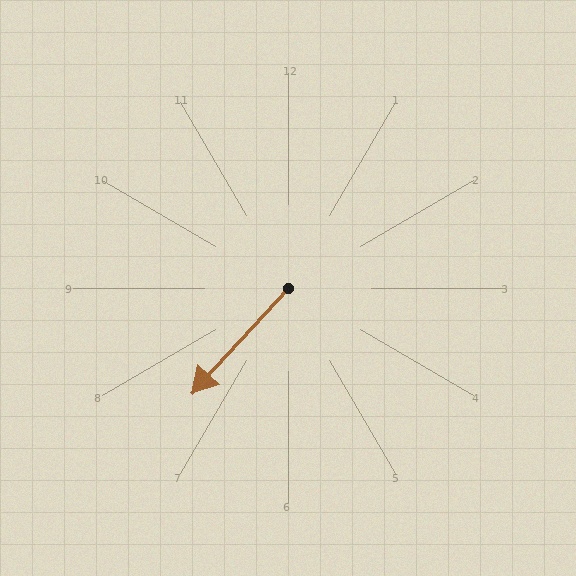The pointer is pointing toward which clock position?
Roughly 7 o'clock.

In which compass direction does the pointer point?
Southwest.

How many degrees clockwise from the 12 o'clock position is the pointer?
Approximately 223 degrees.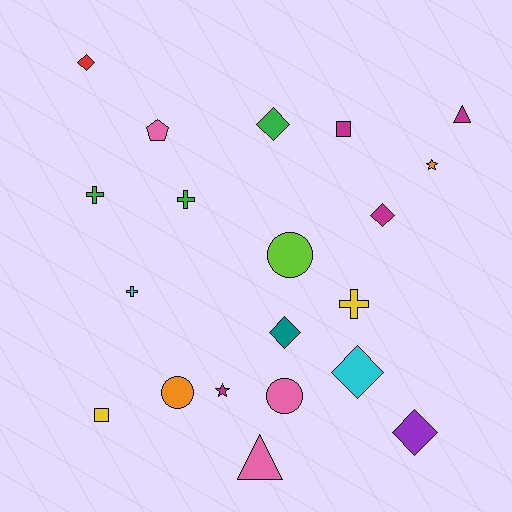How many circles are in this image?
There are 3 circles.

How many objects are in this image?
There are 20 objects.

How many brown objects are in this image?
There are no brown objects.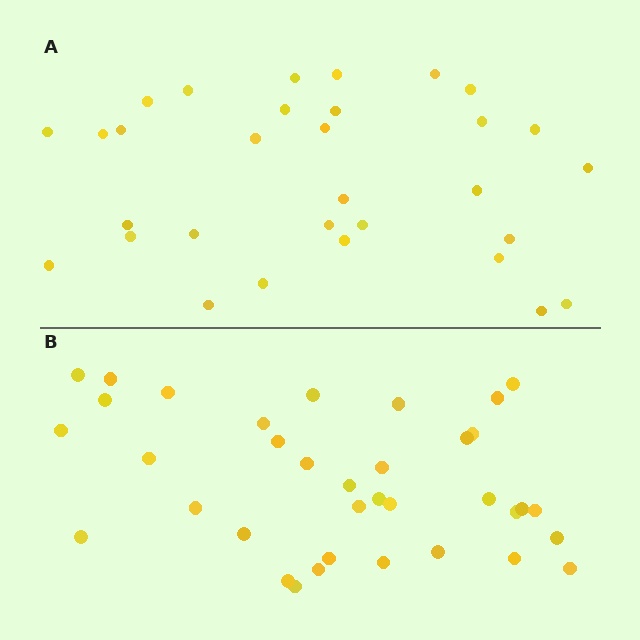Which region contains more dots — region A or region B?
Region B (the bottom region) has more dots.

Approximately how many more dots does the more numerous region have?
Region B has about 5 more dots than region A.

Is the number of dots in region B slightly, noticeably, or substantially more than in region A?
Region B has only slightly more — the two regions are fairly close. The ratio is roughly 1.2 to 1.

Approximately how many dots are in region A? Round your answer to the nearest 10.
About 30 dots. (The exact count is 31, which rounds to 30.)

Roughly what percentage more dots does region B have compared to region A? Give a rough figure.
About 15% more.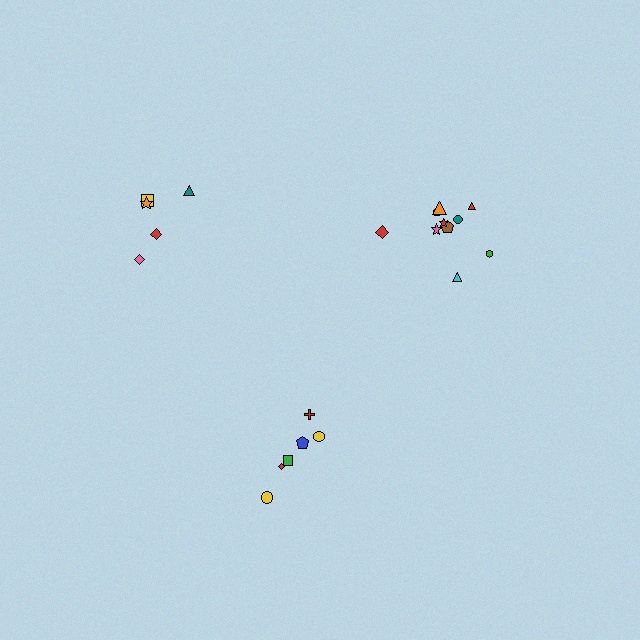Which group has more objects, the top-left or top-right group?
The top-right group.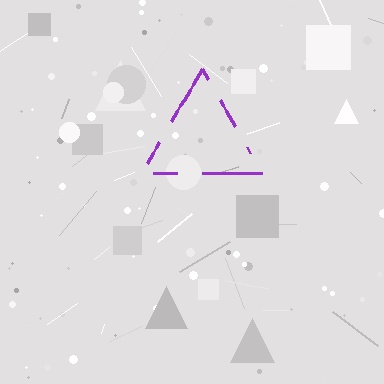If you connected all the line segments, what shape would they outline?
They would outline a triangle.